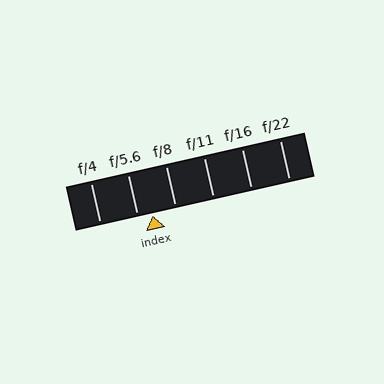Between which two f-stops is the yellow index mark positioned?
The index mark is between f/5.6 and f/8.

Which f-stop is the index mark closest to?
The index mark is closest to f/5.6.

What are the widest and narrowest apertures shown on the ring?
The widest aperture shown is f/4 and the narrowest is f/22.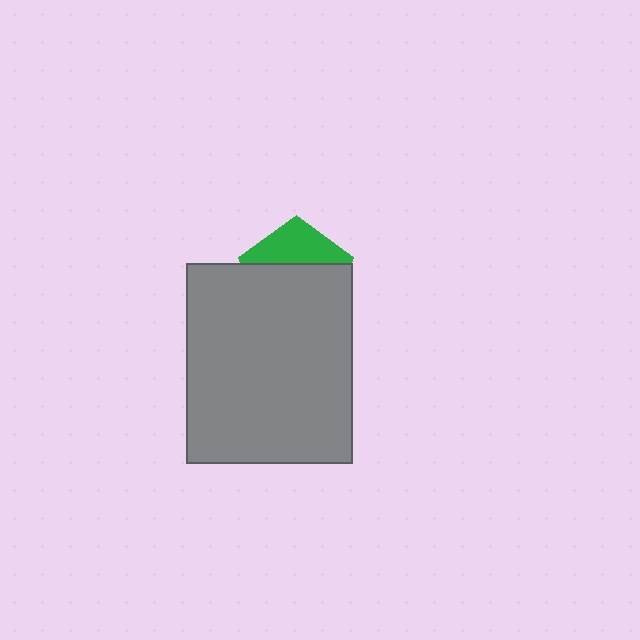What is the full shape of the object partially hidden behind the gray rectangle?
The partially hidden object is a green pentagon.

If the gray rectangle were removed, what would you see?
You would see the complete green pentagon.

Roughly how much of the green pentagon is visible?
A small part of it is visible (roughly 36%).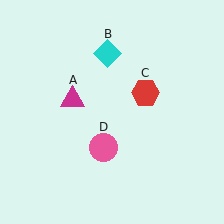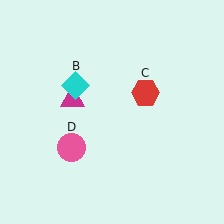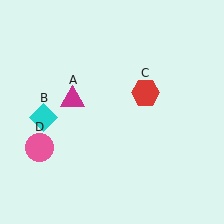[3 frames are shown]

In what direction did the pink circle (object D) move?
The pink circle (object D) moved left.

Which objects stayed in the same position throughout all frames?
Magenta triangle (object A) and red hexagon (object C) remained stationary.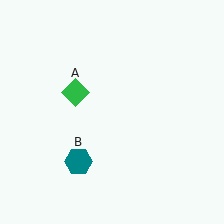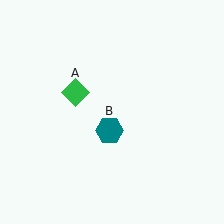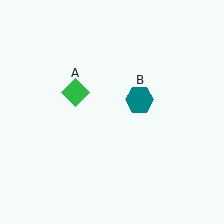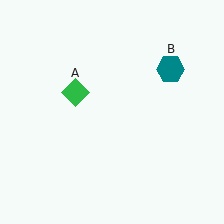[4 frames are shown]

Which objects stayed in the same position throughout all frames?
Green diamond (object A) remained stationary.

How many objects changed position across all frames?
1 object changed position: teal hexagon (object B).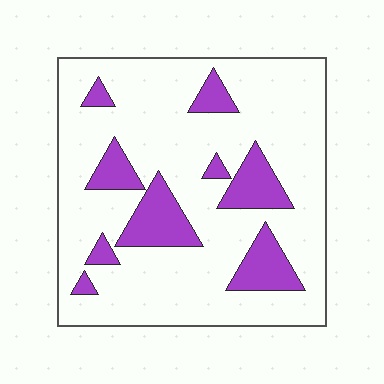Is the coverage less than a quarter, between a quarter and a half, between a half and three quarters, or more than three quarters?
Less than a quarter.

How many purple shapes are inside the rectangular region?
9.